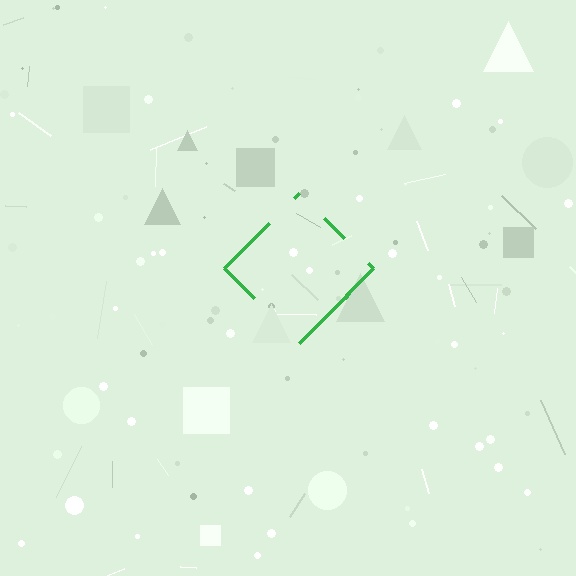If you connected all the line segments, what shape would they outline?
They would outline a diamond.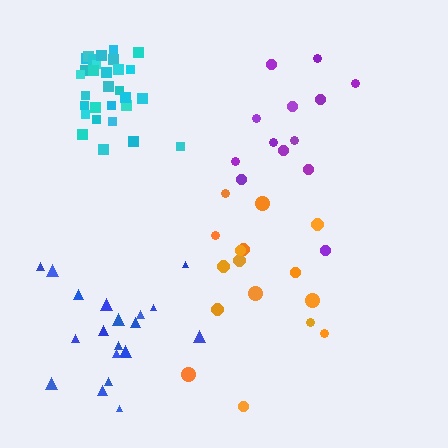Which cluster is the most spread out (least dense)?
Orange.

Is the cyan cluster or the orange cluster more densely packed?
Cyan.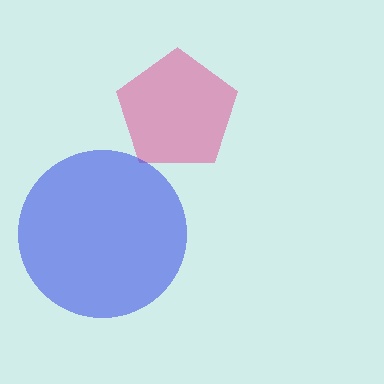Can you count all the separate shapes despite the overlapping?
Yes, there are 2 separate shapes.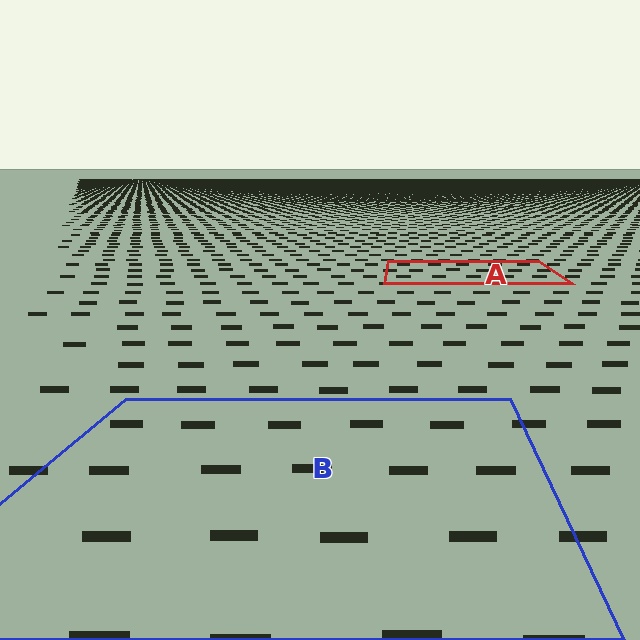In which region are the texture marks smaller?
The texture marks are smaller in region A, because it is farther away.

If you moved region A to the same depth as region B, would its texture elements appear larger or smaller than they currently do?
They would appear larger. At a closer depth, the same texture elements are projected at a bigger on-screen size.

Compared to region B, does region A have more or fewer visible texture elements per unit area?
Region A has more texture elements per unit area — they are packed more densely because it is farther away.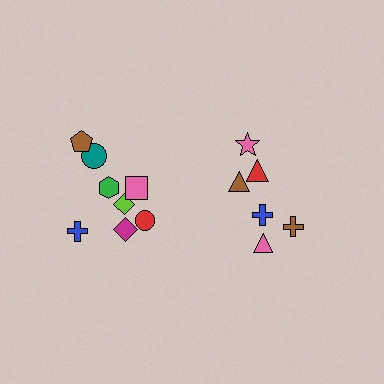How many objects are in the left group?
There are 8 objects.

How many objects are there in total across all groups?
There are 14 objects.